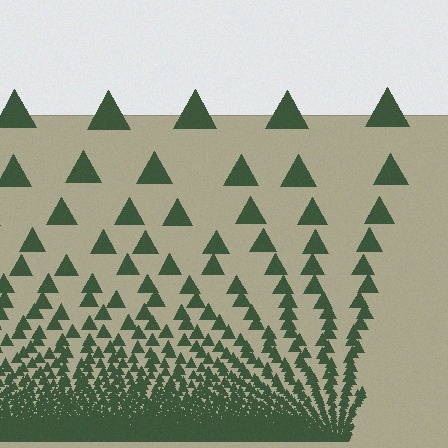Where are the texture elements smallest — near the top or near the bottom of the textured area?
Near the bottom.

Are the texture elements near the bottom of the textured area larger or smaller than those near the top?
Smaller. The gradient is inverted — elements near the bottom are smaller and denser.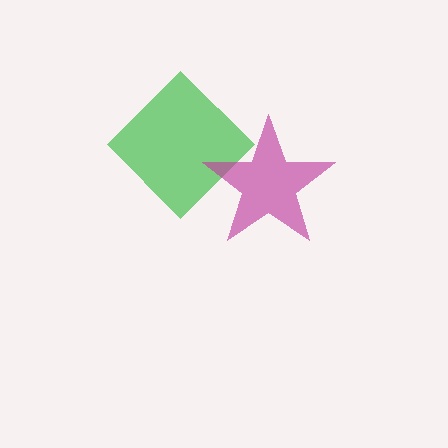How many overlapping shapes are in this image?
There are 2 overlapping shapes in the image.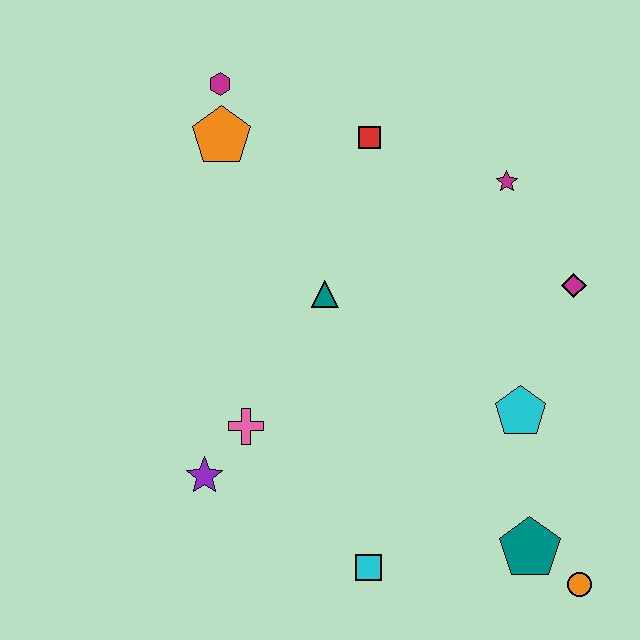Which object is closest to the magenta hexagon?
The orange pentagon is closest to the magenta hexagon.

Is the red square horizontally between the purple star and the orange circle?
Yes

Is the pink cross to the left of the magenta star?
Yes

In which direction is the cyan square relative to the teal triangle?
The cyan square is below the teal triangle.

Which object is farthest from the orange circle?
The magenta hexagon is farthest from the orange circle.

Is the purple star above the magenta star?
No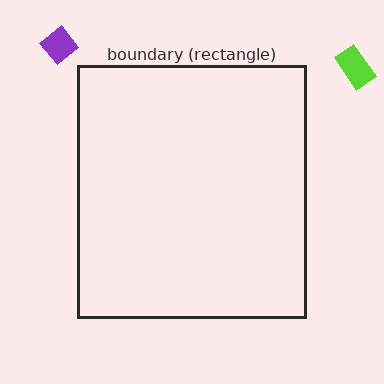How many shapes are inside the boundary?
0 inside, 2 outside.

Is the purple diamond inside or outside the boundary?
Outside.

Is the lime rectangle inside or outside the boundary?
Outside.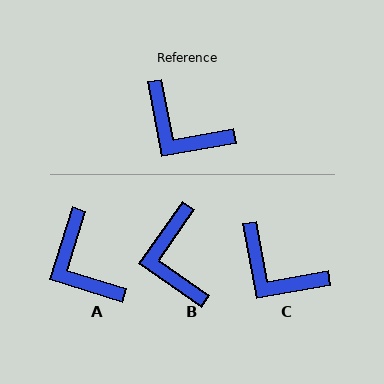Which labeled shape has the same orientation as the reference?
C.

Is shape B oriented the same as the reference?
No, it is off by about 46 degrees.